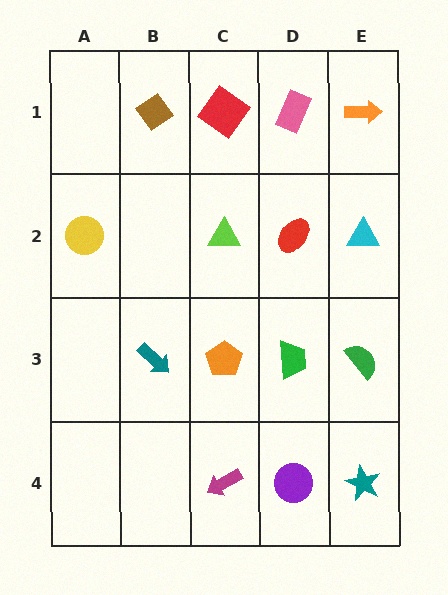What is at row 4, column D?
A purple circle.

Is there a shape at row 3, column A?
No, that cell is empty.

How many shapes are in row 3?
4 shapes.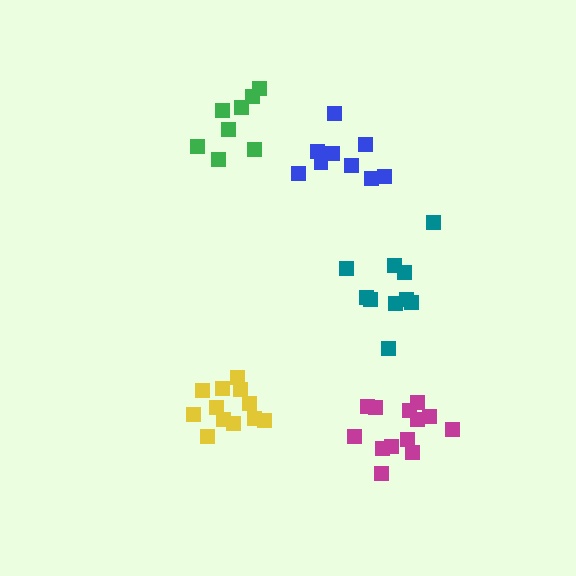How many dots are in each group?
Group 1: 12 dots, Group 2: 8 dots, Group 3: 13 dots, Group 4: 9 dots, Group 5: 10 dots (52 total).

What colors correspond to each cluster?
The clusters are colored: yellow, green, magenta, blue, teal.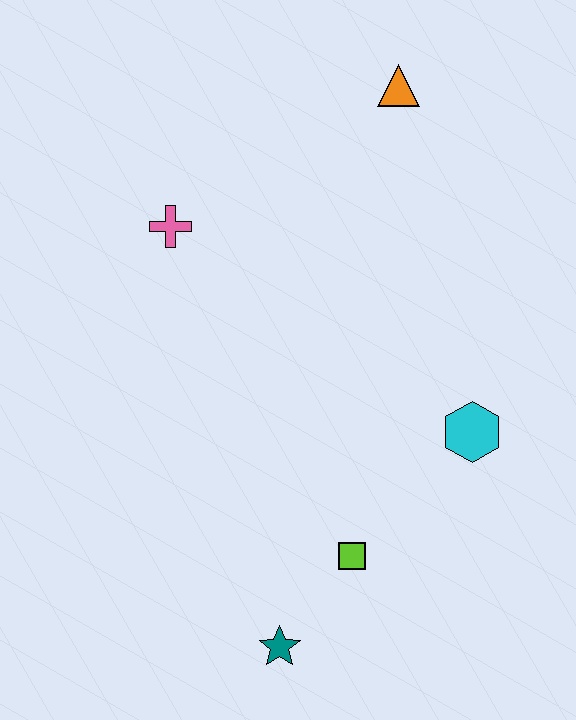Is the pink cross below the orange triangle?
Yes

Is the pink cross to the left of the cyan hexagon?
Yes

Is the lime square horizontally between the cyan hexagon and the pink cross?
Yes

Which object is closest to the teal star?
The lime square is closest to the teal star.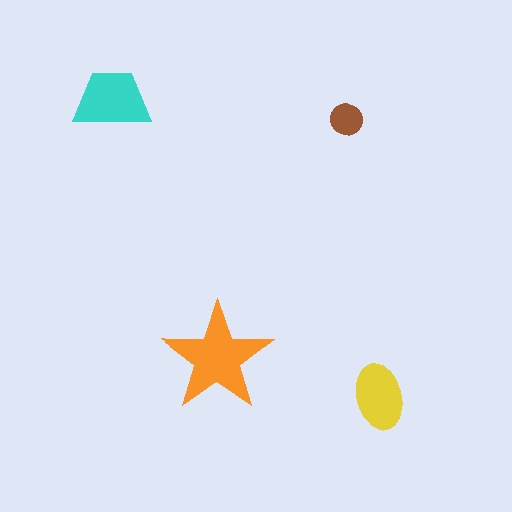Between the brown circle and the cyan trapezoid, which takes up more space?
The cyan trapezoid.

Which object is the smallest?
The brown circle.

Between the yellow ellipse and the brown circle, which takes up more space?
The yellow ellipse.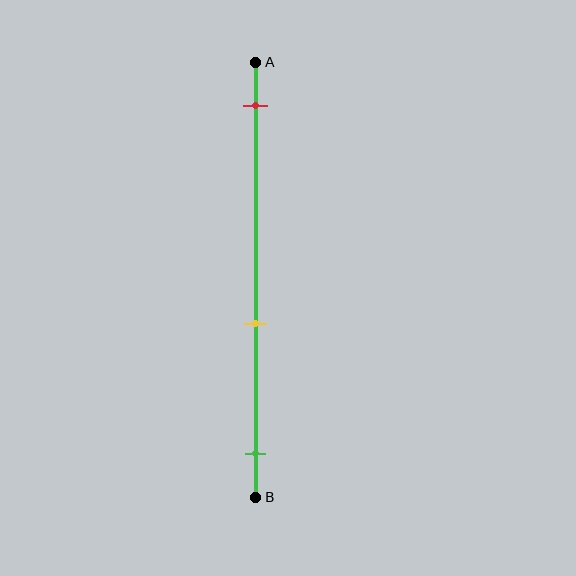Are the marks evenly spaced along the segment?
No, the marks are not evenly spaced.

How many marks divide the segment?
There are 3 marks dividing the segment.